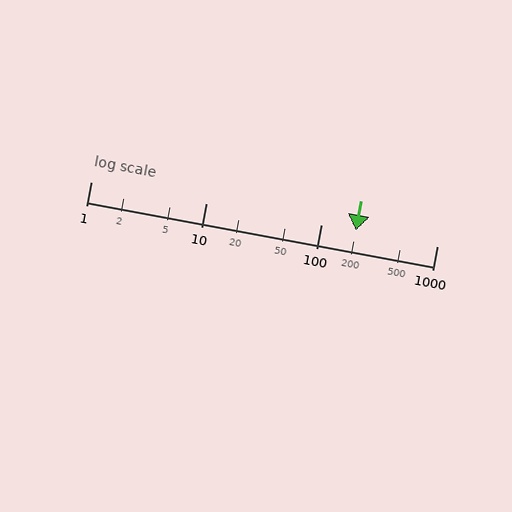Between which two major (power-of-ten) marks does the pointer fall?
The pointer is between 100 and 1000.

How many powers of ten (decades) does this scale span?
The scale spans 3 decades, from 1 to 1000.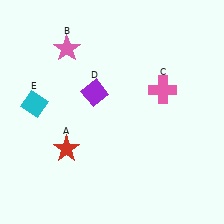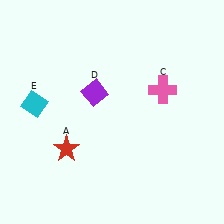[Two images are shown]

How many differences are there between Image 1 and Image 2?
There is 1 difference between the two images.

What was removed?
The pink star (B) was removed in Image 2.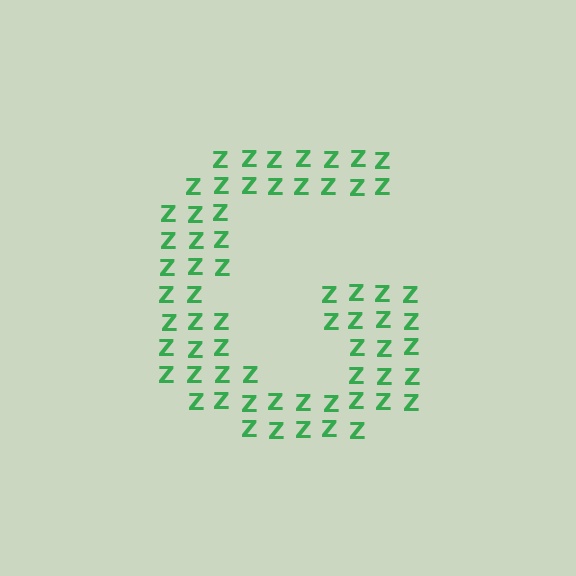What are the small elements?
The small elements are letter Z's.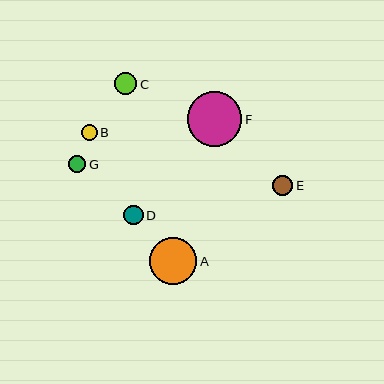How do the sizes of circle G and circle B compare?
Circle G and circle B are approximately the same size.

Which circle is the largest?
Circle F is the largest with a size of approximately 54 pixels.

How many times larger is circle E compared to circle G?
Circle E is approximately 1.2 times the size of circle G.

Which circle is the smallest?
Circle B is the smallest with a size of approximately 15 pixels.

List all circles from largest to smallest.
From largest to smallest: F, A, C, E, D, G, B.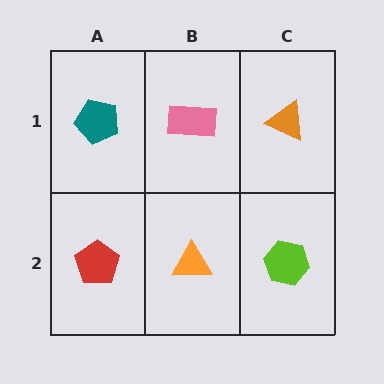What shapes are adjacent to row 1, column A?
A red pentagon (row 2, column A), a pink rectangle (row 1, column B).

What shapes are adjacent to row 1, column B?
An orange triangle (row 2, column B), a teal pentagon (row 1, column A), an orange triangle (row 1, column C).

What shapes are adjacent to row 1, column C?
A lime hexagon (row 2, column C), a pink rectangle (row 1, column B).